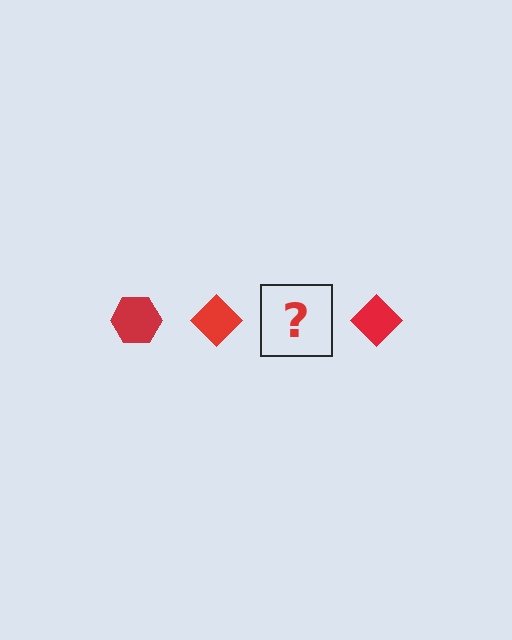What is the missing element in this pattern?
The missing element is a red hexagon.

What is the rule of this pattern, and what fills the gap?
The rule is that the pattern cycles through hexagon, diamond shapes in red. The gap should be filled with a red hexagon.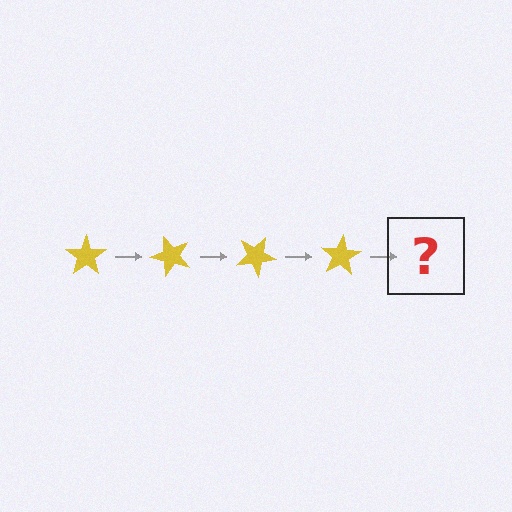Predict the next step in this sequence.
The next step is a yellow star rotated 200 degrees.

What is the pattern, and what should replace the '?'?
The pattern is that the star rotates 50 degrees each step. The '?' should be a yellow star rotated 200 degrees.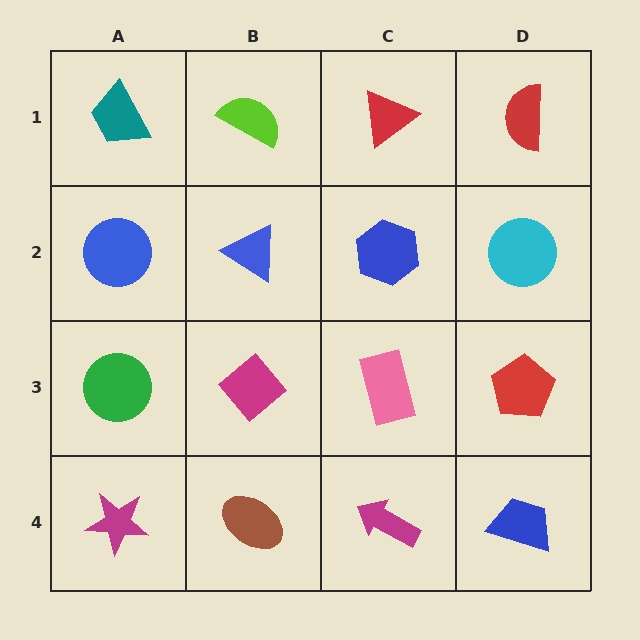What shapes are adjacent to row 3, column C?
A blue hexagon (row 2, column C), a magenta arrow (row 4, column C), a magenta diamond (row 3, column B), a red pentagon (row 3, column D).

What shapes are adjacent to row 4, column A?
A green circle (row 3, column A), a brown ellipse (row 4, column B).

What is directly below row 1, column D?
A cyan circle.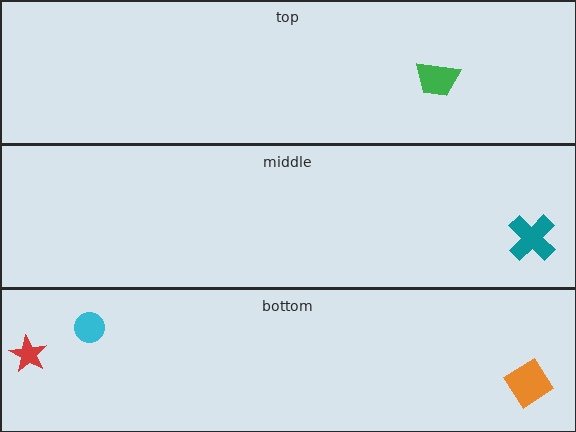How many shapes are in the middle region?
1.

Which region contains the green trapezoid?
The top region.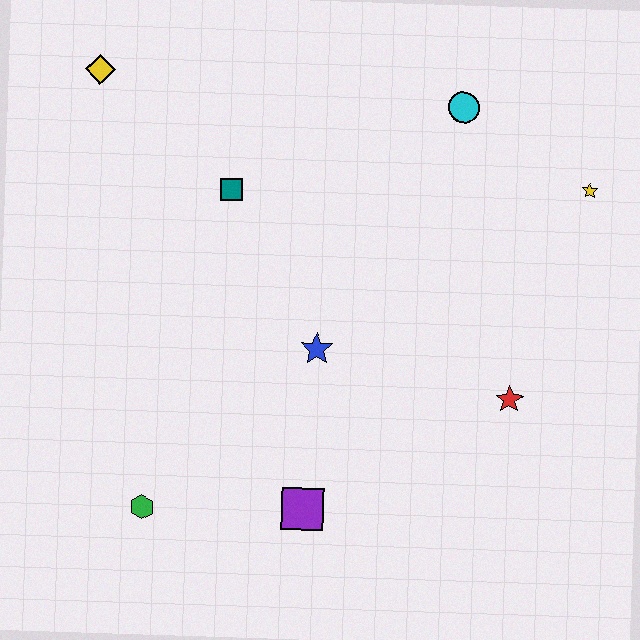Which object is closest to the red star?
The blue star is closest to the red star.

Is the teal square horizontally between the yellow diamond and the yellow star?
Yes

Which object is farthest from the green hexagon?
The yellow star is farthest from the green hexagon.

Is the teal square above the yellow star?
No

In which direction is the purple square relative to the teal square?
The purple square is below the teal square.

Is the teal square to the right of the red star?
No